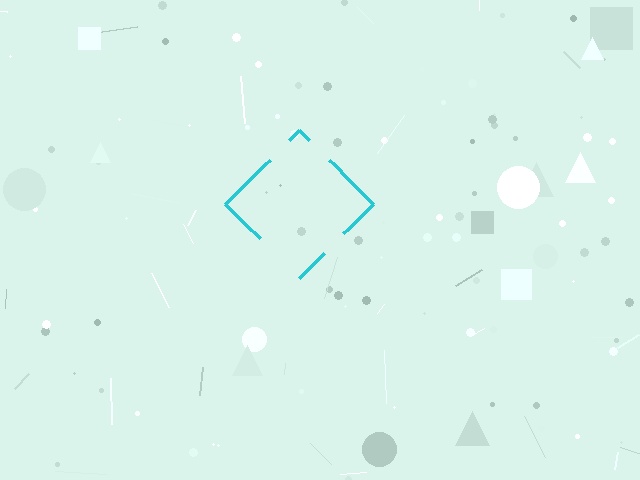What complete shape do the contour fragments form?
The contour fragments form a diamond.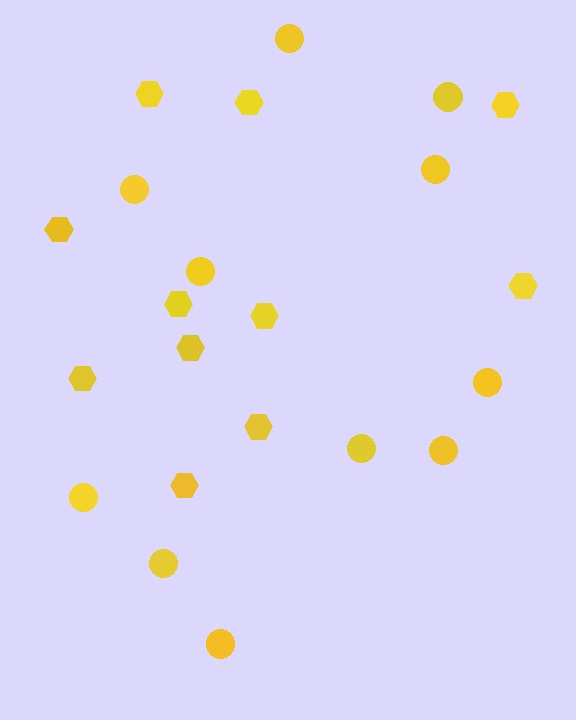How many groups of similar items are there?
There are 2 groups: one group of circles (11) and one group of hexagons (11).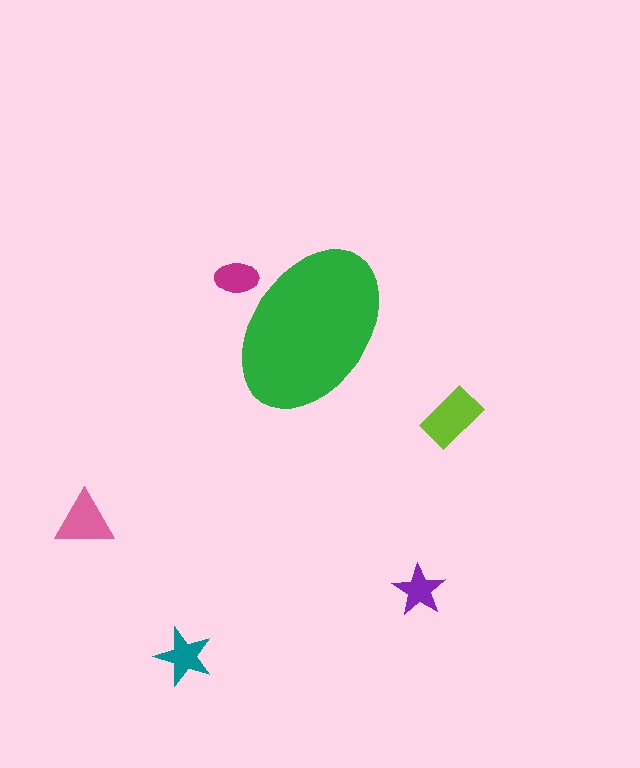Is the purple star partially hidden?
No, the purple star is fully visible.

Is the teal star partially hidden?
No, the teal star is fully visible.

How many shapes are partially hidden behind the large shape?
1 shape is partially hidden.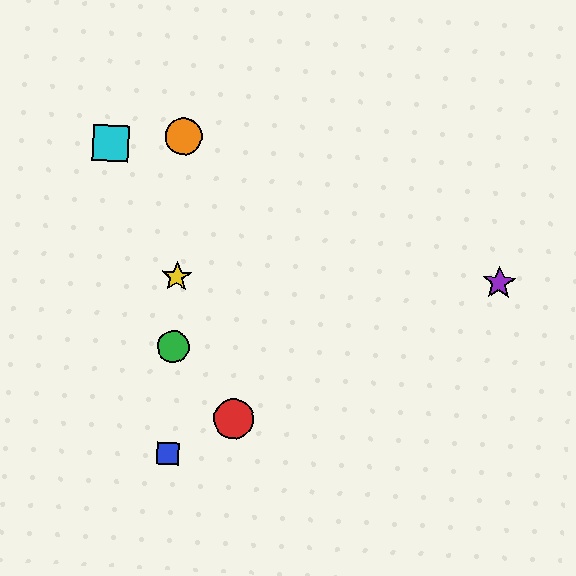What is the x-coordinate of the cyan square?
The cyan square is at x≈111.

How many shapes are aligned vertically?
4 shapes (the blue square, the green circle, the yellow star, the orange circle) are aligned vertically.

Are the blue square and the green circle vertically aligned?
Yes, both are at x≈168.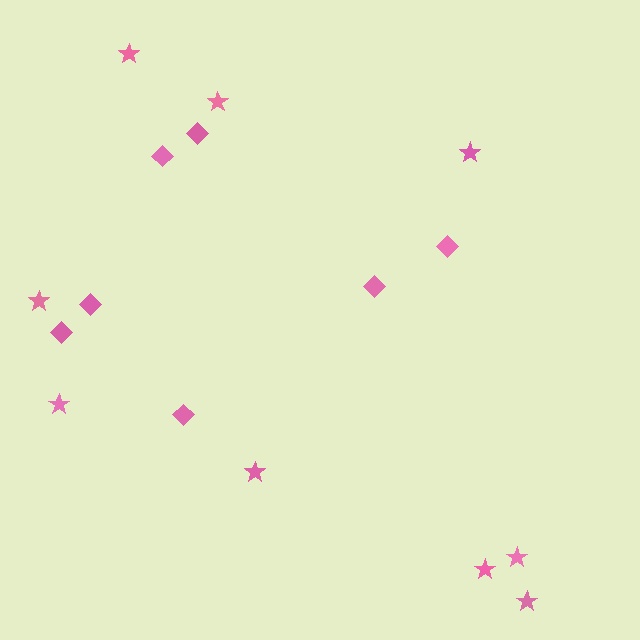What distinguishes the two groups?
There are 2 groups: one group of stars (9) and one group of diamonds (7).